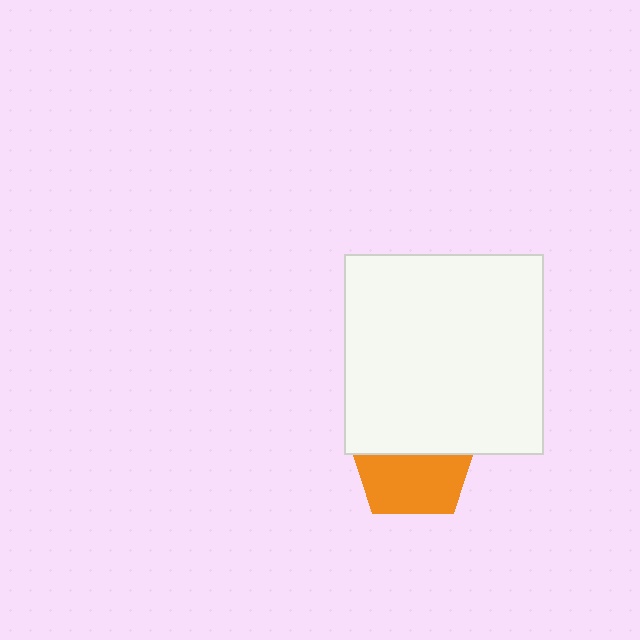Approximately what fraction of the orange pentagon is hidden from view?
Roughly 49% of the orange pentagon is hidden behind the white square.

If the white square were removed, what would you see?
You would see the complete orange pentagon.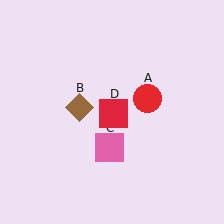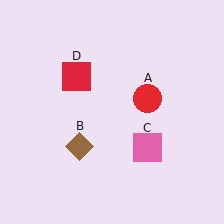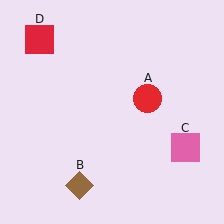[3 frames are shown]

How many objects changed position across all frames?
3 objects changed position: brown diamond (object B), pink square (object C), red square (object D).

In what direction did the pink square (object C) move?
The pink square (object C) moved right.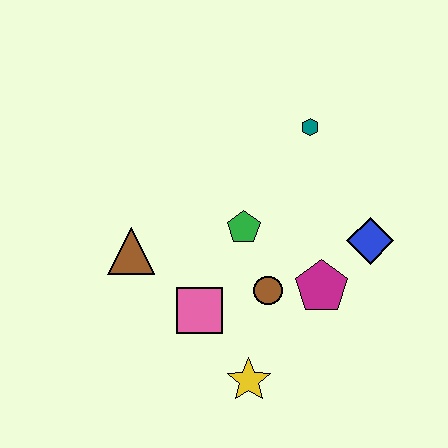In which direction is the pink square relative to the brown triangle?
The pink square is to the right of the brown triangle.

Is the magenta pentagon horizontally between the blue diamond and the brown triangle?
Yes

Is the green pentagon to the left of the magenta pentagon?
Yes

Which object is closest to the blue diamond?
The magenta pentagon is closest to the blue diamond.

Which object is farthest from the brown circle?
The teal hexagon is farthest from the brown circle.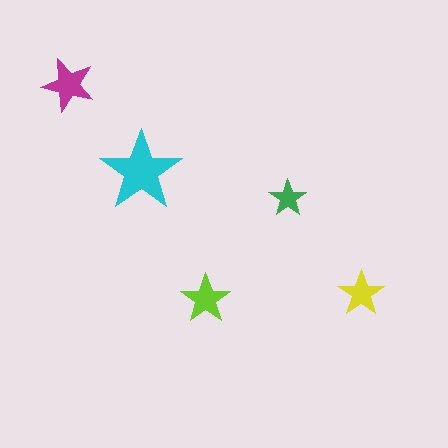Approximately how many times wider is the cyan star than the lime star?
About 1.5 times wider.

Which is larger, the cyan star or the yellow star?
The cyan one.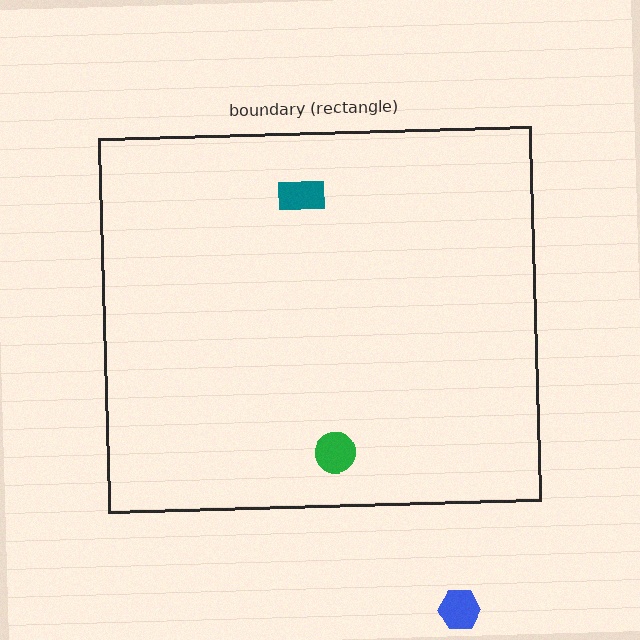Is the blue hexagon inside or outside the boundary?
Outside.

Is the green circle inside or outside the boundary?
Inside.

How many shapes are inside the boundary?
2 inside, 1 outside.